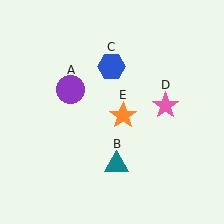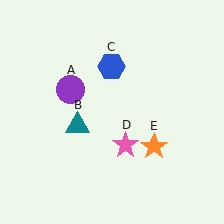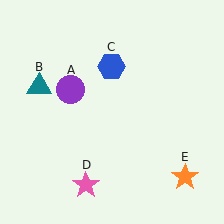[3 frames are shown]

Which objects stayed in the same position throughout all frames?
Purple circle (object A) and blue hexagon (object C) remained stationary.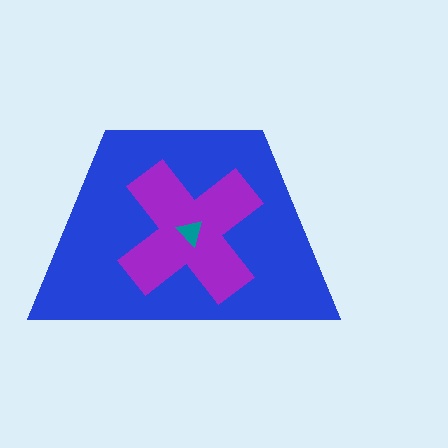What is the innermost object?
The teal triangle.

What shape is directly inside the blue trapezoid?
The purple cross.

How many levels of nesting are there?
3.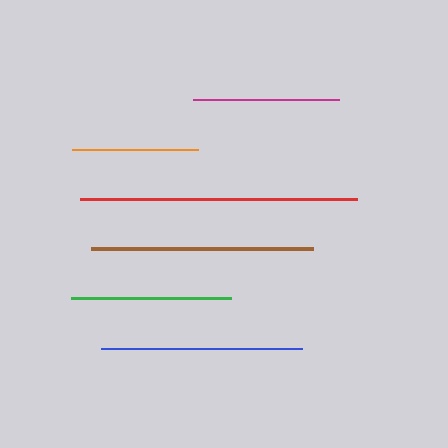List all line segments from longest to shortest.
From longest to shortest: red, brown, blue, green, magenta, orange.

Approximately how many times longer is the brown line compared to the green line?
The brown line is approximately 1.4 times the length of the green line.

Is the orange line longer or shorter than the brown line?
The brown line is longer than the orange line.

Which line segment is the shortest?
The orange line is the shortest at approximately 126 pixels.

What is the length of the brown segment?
The brown segment is approximately 222 pixels long.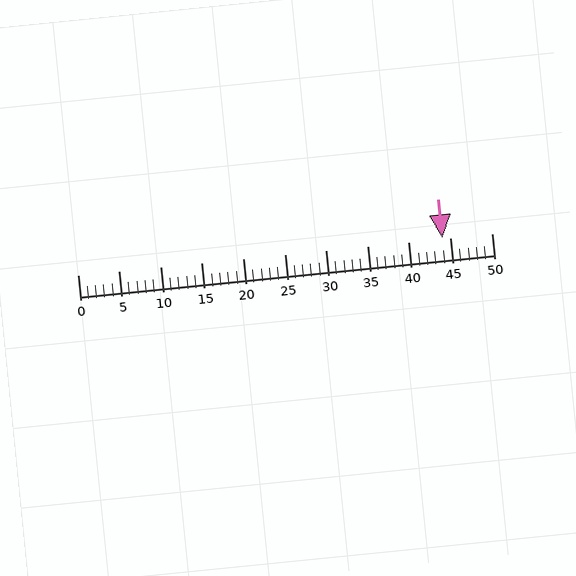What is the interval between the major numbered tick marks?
The major tick marks are spaced 5 units apart.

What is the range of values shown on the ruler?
The ruler shows values from 0 to 50.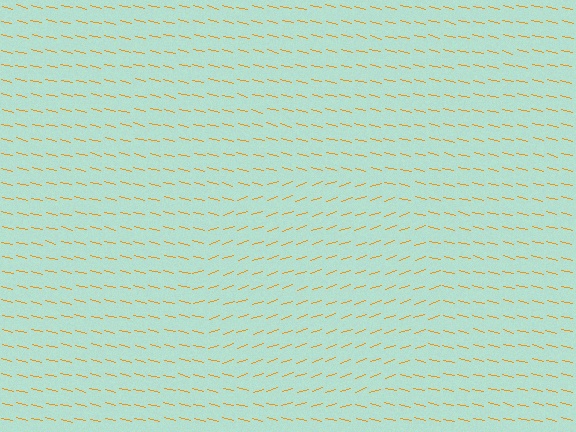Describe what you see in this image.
The image is filled with small orange line segments. A circle region in the image has lines oriented differently from the surrounding lines, creating a visible texture boundary.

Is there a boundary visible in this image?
Yes, there is a texture boundary formed by a change in line orientation.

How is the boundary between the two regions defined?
The boundary is defined purely by a change in line orientation (approximately 33 degrees difference). All lines are the same color and thickness.